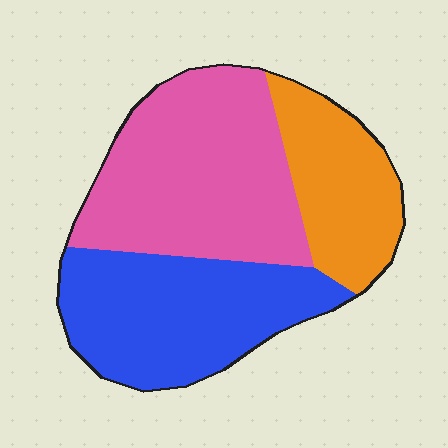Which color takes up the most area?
Pink, at roughly 40%.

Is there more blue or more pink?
Pink.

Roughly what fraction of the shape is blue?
Blue covers roughly 35% of the shape.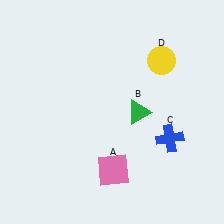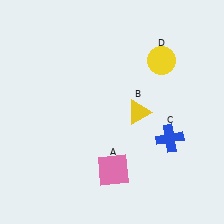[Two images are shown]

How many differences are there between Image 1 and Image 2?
There is 1 difference between the two images.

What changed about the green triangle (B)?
In Image 1, B is green. In Image 2, it changed to yellow.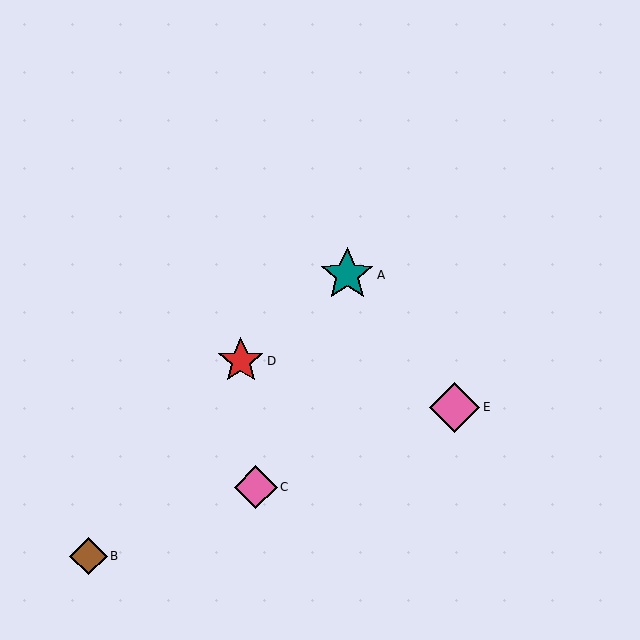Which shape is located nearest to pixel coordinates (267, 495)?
The pink diamond (labeled C) at (256, 487) is nearest to that location.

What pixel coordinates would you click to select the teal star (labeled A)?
Click at (347, 275) to select the teal star A.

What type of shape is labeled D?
Shape D is a red star.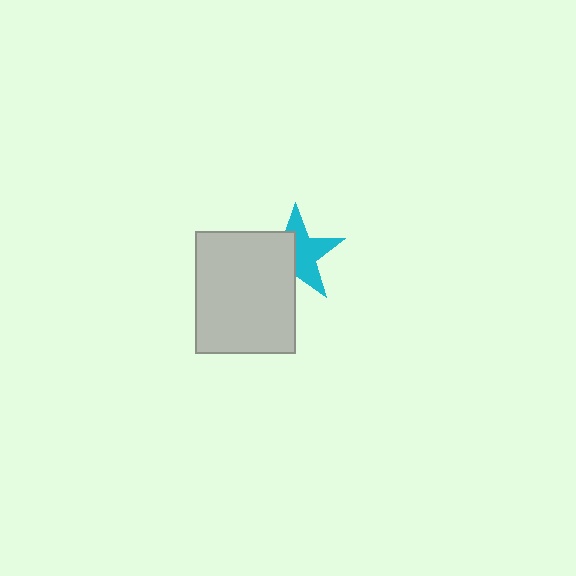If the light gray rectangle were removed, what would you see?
You would see the complete cyan star.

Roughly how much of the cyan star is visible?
About half of it is visible (roughly 55%).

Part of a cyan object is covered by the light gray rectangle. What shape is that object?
It is a star.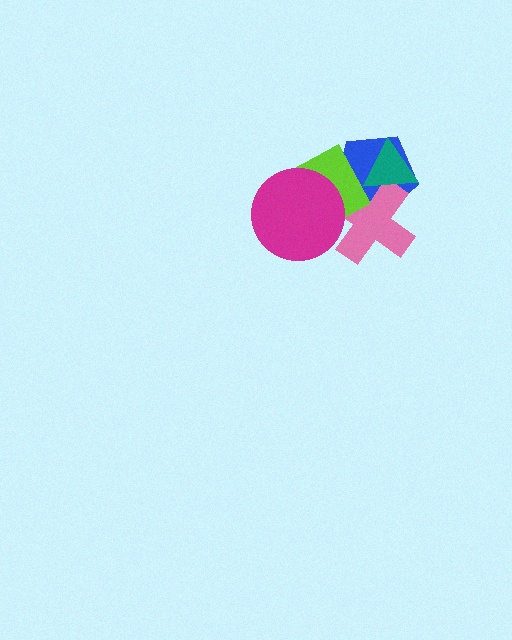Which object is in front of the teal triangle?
The lime diamond is in front of the teal triangle.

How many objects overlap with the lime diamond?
4 objects overlap with the lime diamond.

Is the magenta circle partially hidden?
No, no other shape covers it.